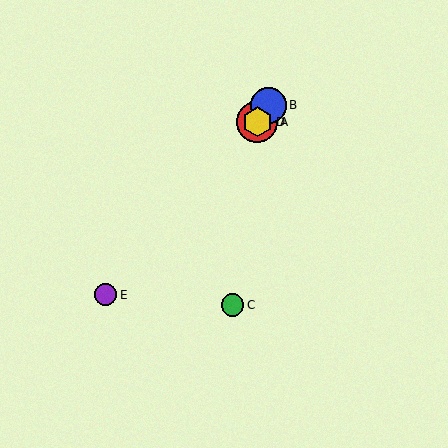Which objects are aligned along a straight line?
Objects A, B, D are aligned along a straight line.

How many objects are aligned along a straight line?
3 objects (A, B, D) are aligned along a straight line.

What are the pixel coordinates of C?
Object C is at (233, 305).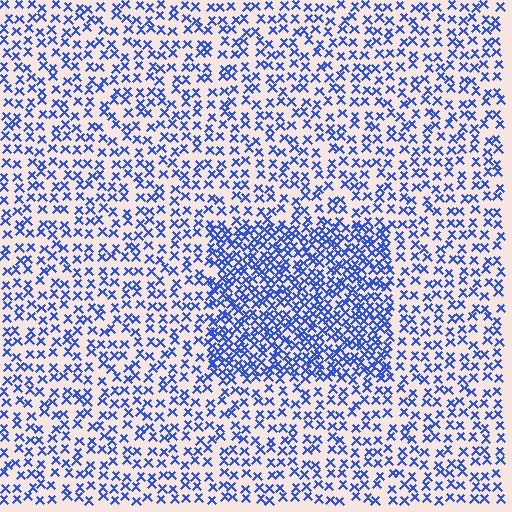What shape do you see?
I see a rectangle.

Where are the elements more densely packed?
The elements are more densely packed inside the rectangle boundary.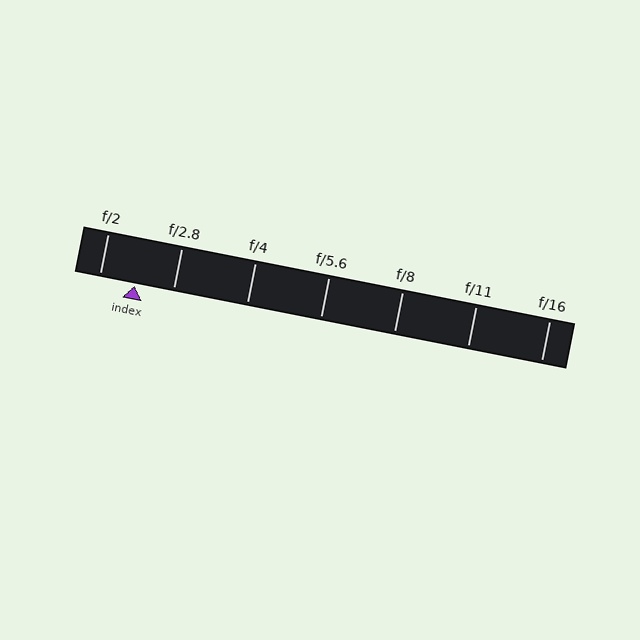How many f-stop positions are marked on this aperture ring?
There are 7 f-stop positions marked.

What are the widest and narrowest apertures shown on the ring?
The widest aperture shown is f/2 and the narrowest is f/16.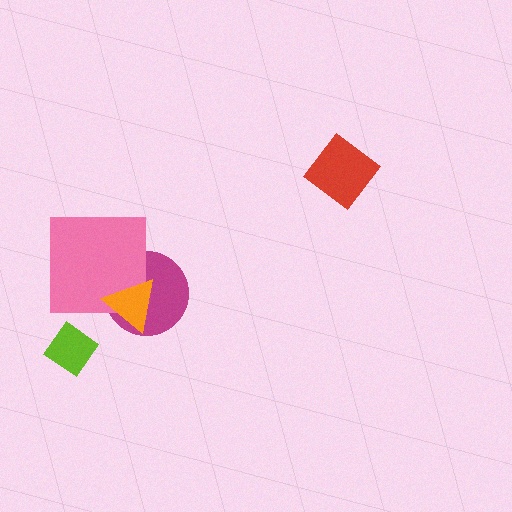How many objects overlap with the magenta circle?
2 objects overlap with the magenta circle.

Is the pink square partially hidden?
Yes, it is partially covered by another shape.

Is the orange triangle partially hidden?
No, no other shape covers it.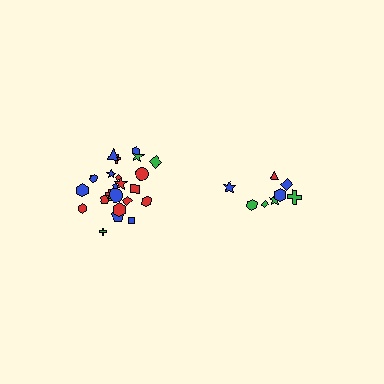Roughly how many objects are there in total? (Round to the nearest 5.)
Roughly 35 objects in total.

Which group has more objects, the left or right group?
The left group.